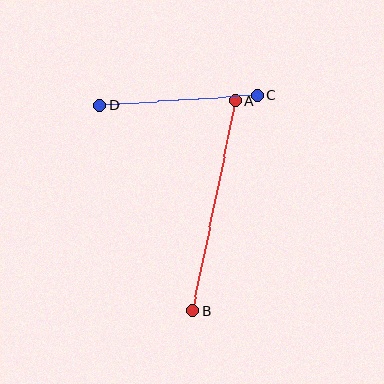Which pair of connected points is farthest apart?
Points A and B are farthest apart.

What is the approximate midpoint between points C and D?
The midpoint is at approximately (178, 100) pixels.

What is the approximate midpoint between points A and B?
The midpoint is at approximately (214, 206) pixels.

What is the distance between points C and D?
The distance is approximately 157 pixels.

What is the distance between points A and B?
The distance is approximately 214 pixels.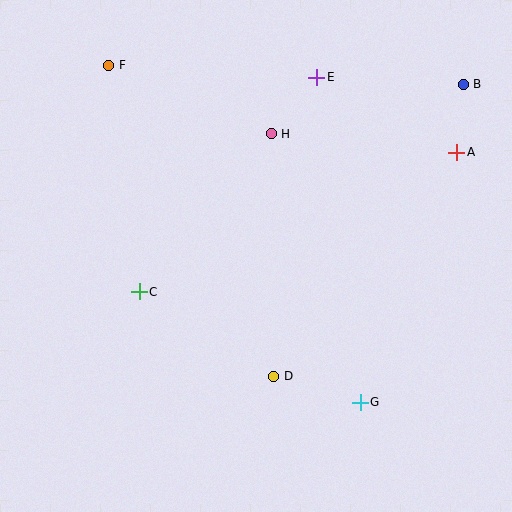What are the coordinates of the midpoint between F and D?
The midpoint between F and D is at (191, 221).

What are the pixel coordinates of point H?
Point H is at (271, 134).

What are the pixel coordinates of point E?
Point E is at (317, 77).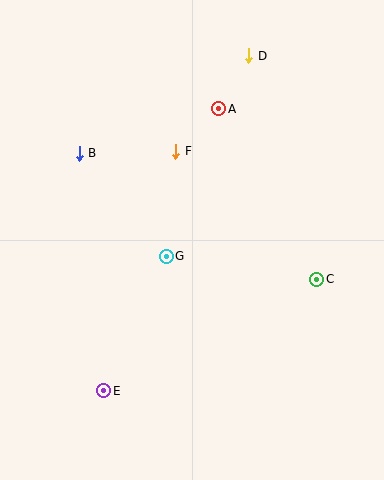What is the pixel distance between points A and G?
The distance between A and G is 156 pixels.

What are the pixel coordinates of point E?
Point E is at (104, 391).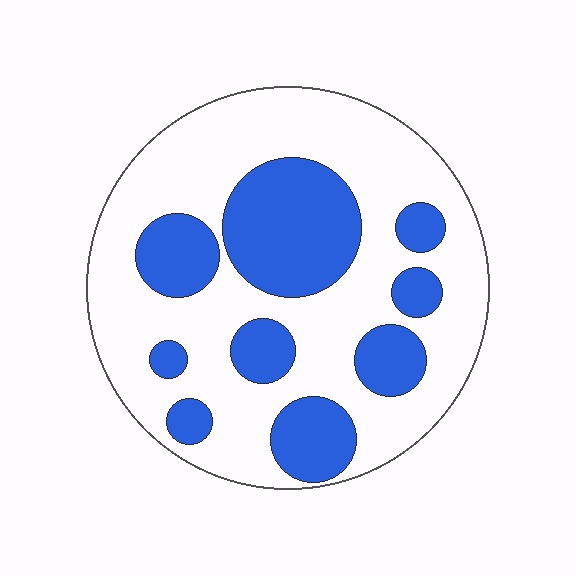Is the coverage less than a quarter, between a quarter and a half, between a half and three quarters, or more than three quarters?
Between a quarter and a half.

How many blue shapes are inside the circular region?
9.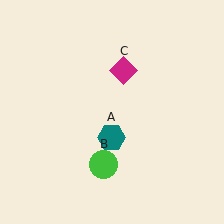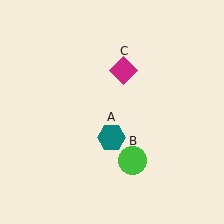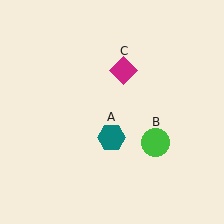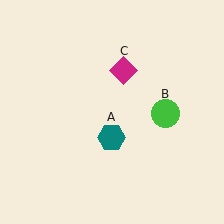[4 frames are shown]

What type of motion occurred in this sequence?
The green circle (object B) rotated counterclockwise around the center of the scene.